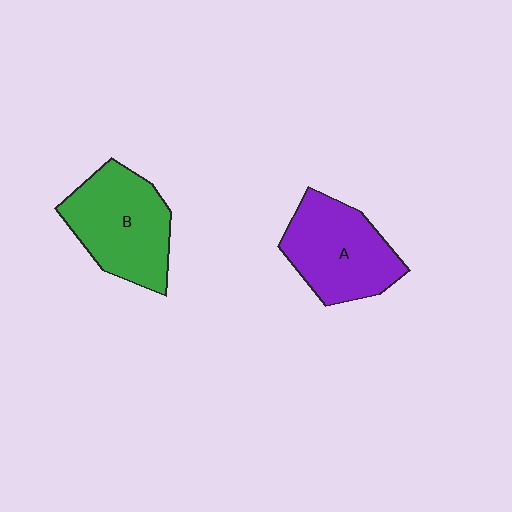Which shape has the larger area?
Shape B (green).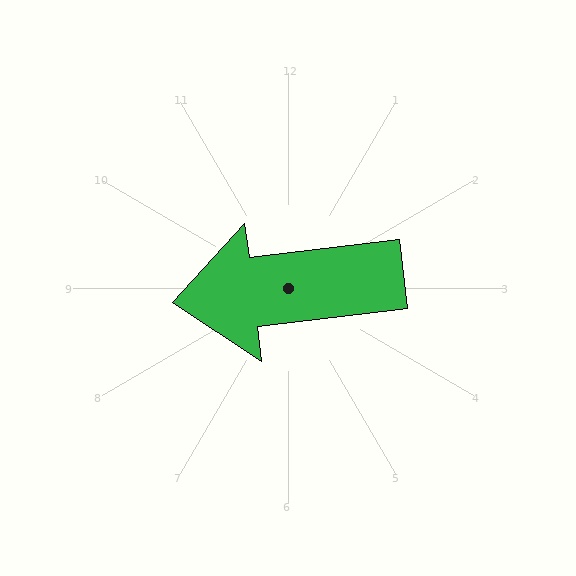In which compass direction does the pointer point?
West.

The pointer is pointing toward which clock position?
Roughly 9 o'clock.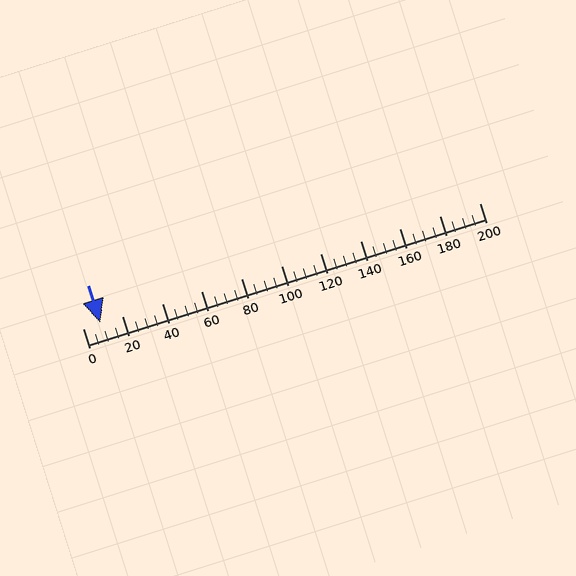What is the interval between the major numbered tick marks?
The major tick marks are spaced 20 units apart.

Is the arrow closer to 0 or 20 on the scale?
The arrow is closer to 0.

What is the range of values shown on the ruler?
The ruler shows values from 0 to 200.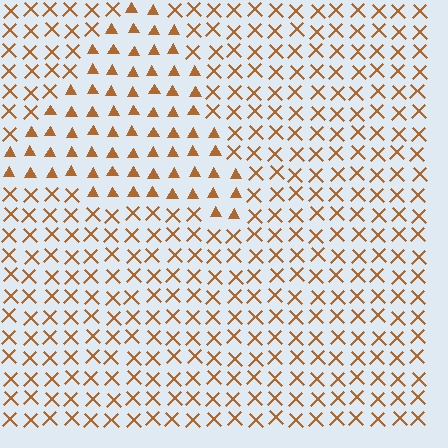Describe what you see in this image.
The image is filled with small brown elements arranged in a uniform grid. A triangle-shaped region contains triangles, while the surrounding area contains X marks. The boundary is defined purely by the change in element shape.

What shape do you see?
I see a triangle.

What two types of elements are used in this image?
The image uses triangles inside the triangle region and X marks outside it.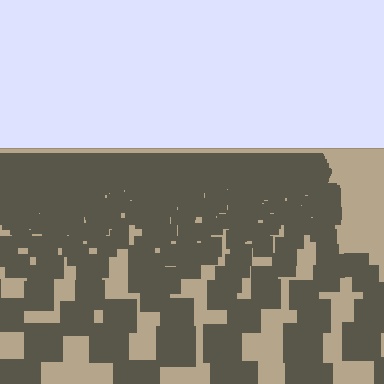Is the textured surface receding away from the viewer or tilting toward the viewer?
The surface is receding away from the viewer. Texture elements get smaller and denser toward the top.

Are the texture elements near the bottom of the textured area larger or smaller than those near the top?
Larger. Near the bottom, elements are closer to the viewer and appear at a bigger on-screen size.